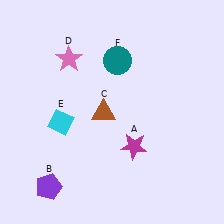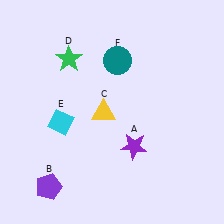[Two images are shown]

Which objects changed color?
A changed from magenta to purple. C changed from brown to yellow. D changed from pink to green.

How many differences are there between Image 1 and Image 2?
There are 3 differences between the two images.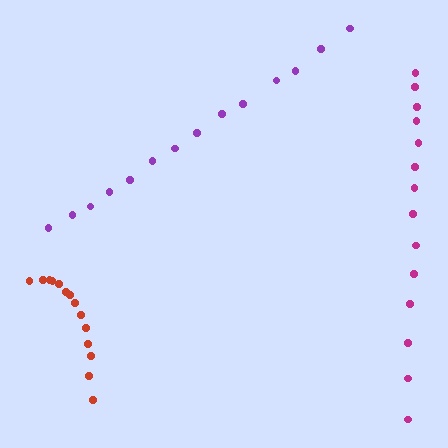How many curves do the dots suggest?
There are 3 distinct paths.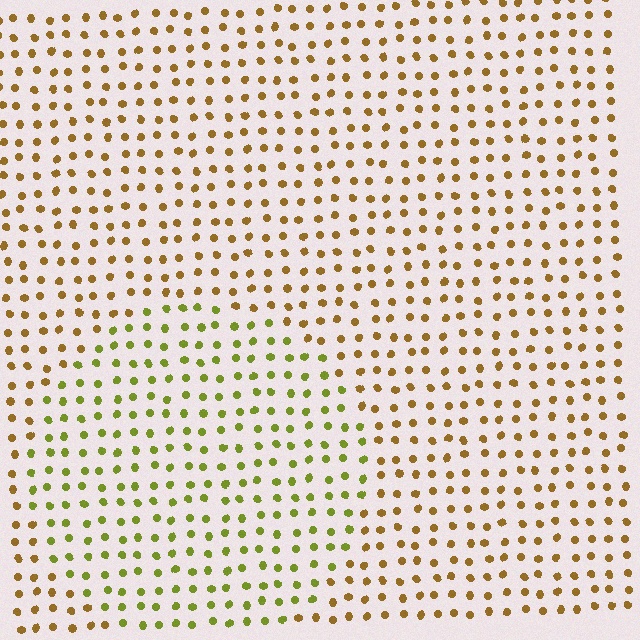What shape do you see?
I see a circle.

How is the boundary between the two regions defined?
The boundary is defined purely by a slight shift in hue (about 39 degrees). Spacing, size, and orientation are identical on both sides.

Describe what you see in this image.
The image is filled with small brown elements in a uniform arrangement. A circle-shaped region is visible where the elements are tinted to a slightly different hue, forming a subtle color boundary.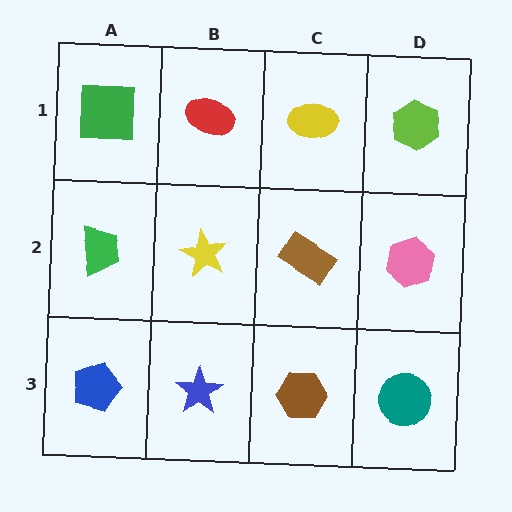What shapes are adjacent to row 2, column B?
A red ellipse (row 1, column B), a blue star (row 3, column B), a green trapezoid (row 2, column A), a brown rectangle (row 2, column C).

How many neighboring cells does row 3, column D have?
2.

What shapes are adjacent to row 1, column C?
A brown rectangle (row 2, column C), a red ellipse (row 1, column B), a lime hexagon (row 1, column D).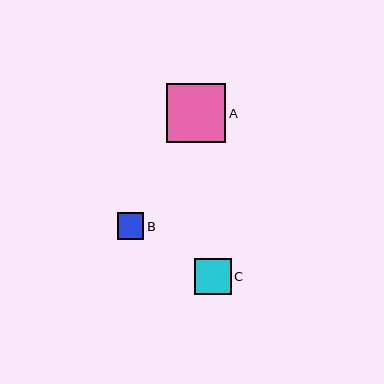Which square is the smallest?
Square B is the smallest with a size of approximately 27 pixels.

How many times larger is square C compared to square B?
Square C is approximately 1.4 times the size of square B.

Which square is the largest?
Square A is the largest with a size of approximately 59 pixels.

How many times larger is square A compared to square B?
Square A is approximately 2.2 times the size of square B.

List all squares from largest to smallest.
From largest to smallest: A, C, B.